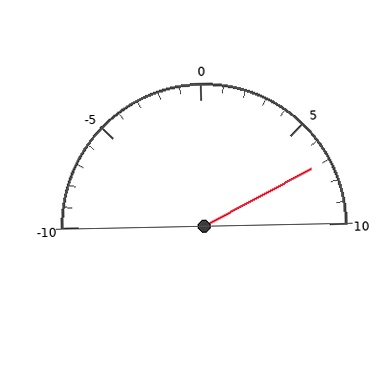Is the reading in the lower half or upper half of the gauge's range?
The reading is in the upper half of the range (-10 to 10).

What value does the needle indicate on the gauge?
The needle indicates approximately 7.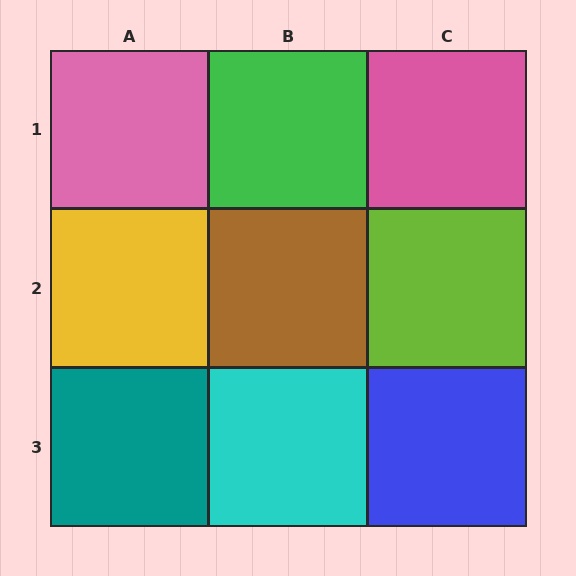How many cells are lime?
1 cell is lime.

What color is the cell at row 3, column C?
Blue.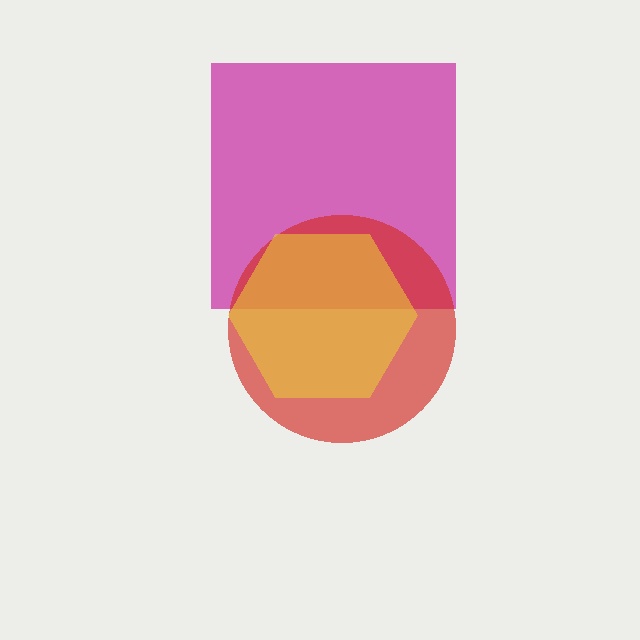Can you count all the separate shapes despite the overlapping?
Yes, there are 3 separate shapes.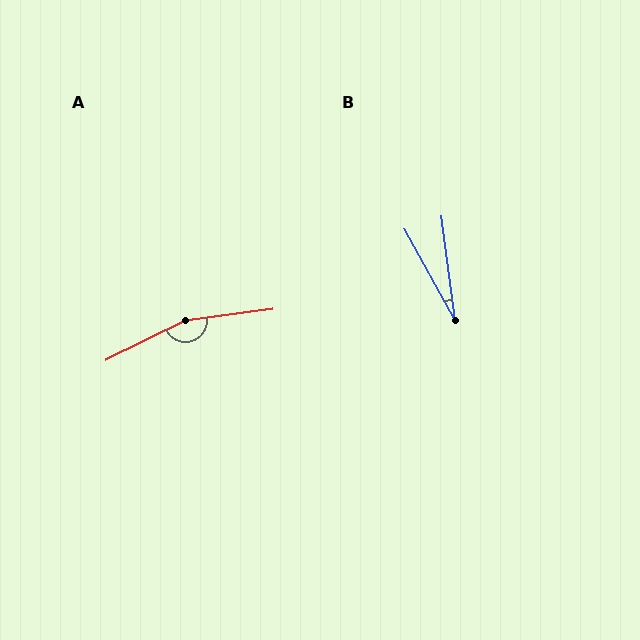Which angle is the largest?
A, at approximately 161 degrees.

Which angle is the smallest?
B, at approximately 22 degrees.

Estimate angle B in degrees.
Approximately 22 degrees.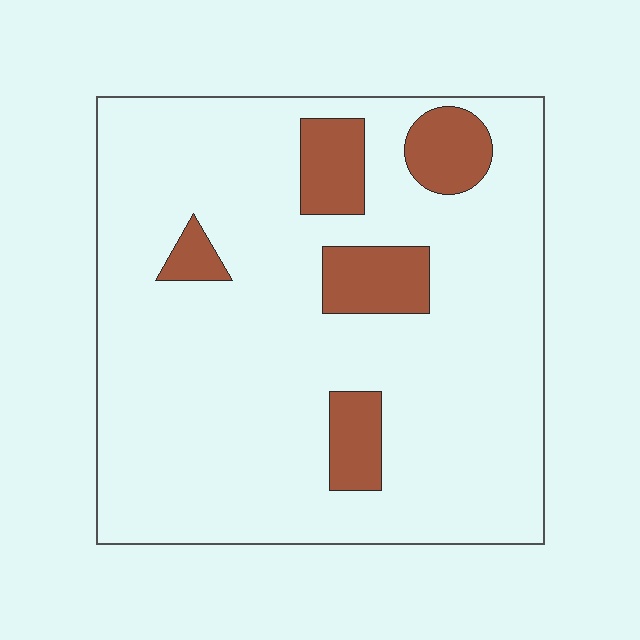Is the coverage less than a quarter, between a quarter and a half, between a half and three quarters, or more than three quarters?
Less than a quarter.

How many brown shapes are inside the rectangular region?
5.